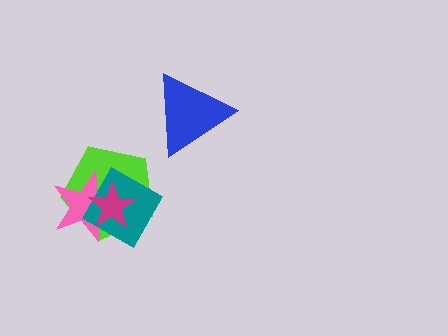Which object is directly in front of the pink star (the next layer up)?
The teal square is directly in front of the pink star.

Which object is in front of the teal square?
The magenta star is in front of the teal square.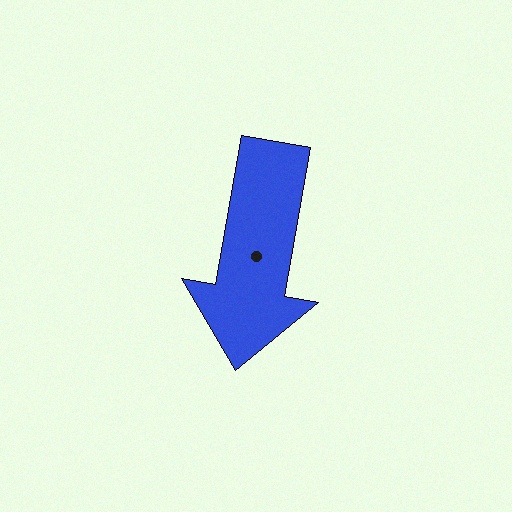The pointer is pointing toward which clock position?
Roughly 6 o'clock.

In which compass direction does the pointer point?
South.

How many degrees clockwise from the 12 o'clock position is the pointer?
Approximately 190 degrees.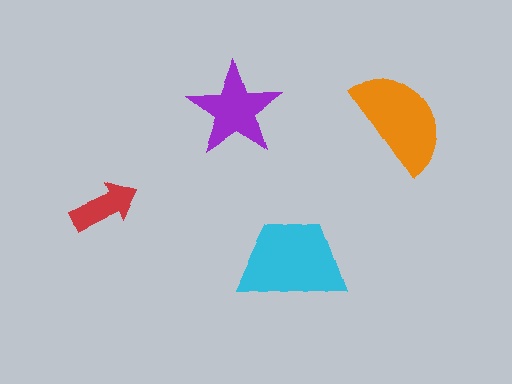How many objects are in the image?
There are 4 objects in the image.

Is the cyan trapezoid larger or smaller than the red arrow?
Larger.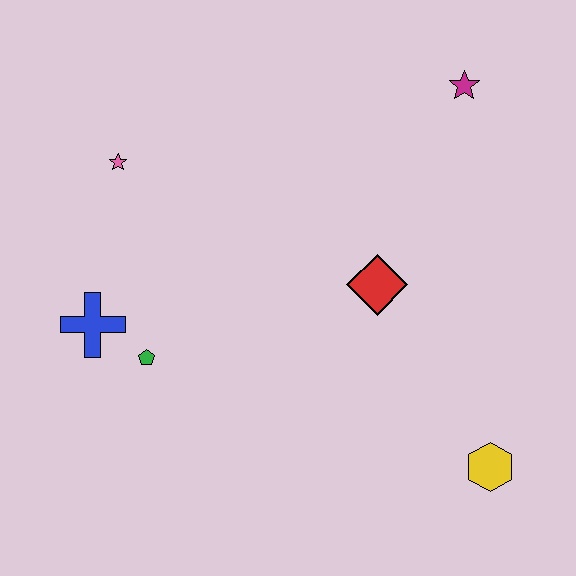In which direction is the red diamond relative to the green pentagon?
The red diamond is to the right of the green pentagon.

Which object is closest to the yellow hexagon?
The red diamond is closest to the yellow hexagon.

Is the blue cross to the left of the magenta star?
Yes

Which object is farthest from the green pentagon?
The magenta star is farthest from the green pentagon.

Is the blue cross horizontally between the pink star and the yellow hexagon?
No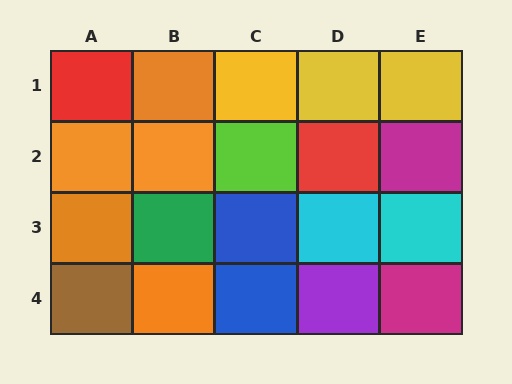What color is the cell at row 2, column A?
Orange.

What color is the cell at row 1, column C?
Yellow.